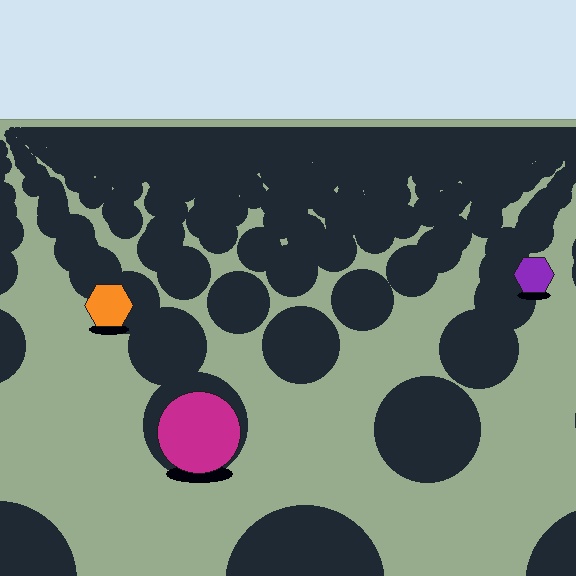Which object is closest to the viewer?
The magenta circle is closest. The texture marks near it are larger and more spread out.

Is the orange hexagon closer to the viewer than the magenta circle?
No. The magenta circle is closer — you can tell from the texture gradient: the ground texture is coarser near it.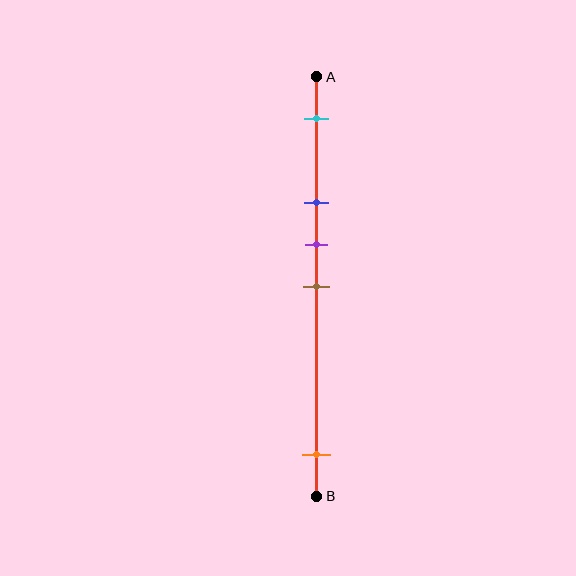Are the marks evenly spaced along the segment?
No, the marks are not evenly spaced.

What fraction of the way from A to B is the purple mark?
The purple mark is approximately 40% (0.4) of the way from A to B.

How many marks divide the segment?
There are 5 marks dividing the segment.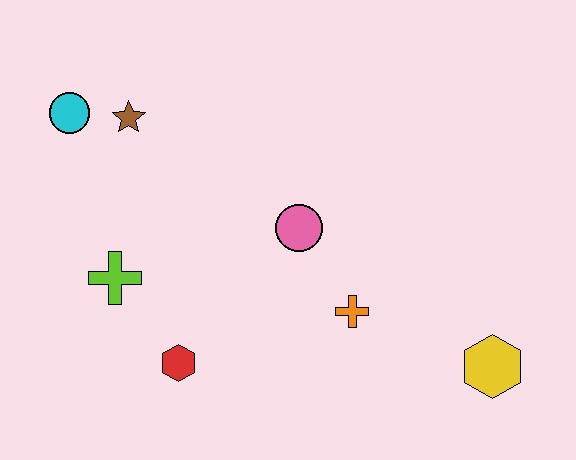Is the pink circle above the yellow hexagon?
Yes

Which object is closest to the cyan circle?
The brown star is closest to the cyan circle.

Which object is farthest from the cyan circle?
The yellow hexagon is farthest from the cyan circle.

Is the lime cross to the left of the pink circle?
Yes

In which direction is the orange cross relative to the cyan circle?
The orange cross is to the right of the cyan circle.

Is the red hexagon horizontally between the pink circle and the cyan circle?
Yes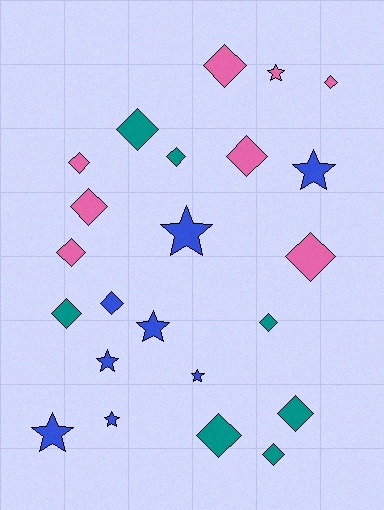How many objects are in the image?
There are 23 objects.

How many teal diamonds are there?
There are 7 teal diamonds.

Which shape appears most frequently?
Diamond, with 15 objects.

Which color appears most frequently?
Blue, with 8 objects.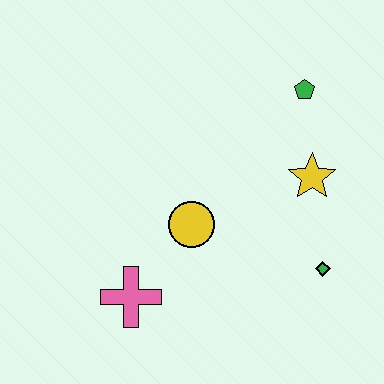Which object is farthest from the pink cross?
The green pentagon is farthest from the pink cross.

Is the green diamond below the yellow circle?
Yes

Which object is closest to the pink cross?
The yellow circle is closest to the pink cross.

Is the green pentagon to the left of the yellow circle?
No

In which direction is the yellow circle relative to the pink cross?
The yellow circle is above the pink cross.